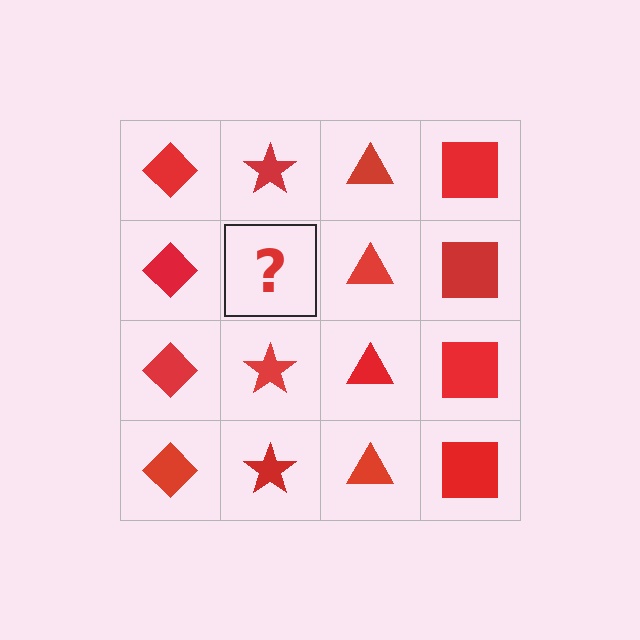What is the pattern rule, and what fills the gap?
The rule is that each column has a consistent shape. The gap should be filled with a red star.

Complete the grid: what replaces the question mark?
The question mark should be replaced with a red star.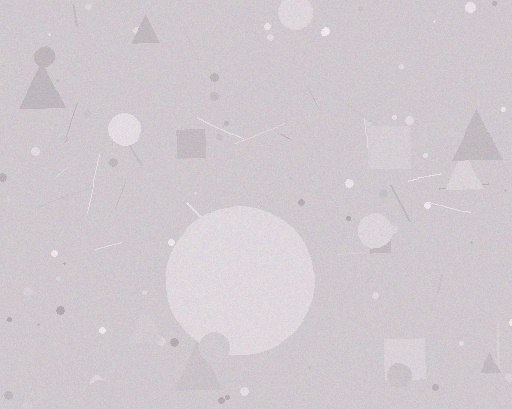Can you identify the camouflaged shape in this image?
The camouflaged shape is a circle.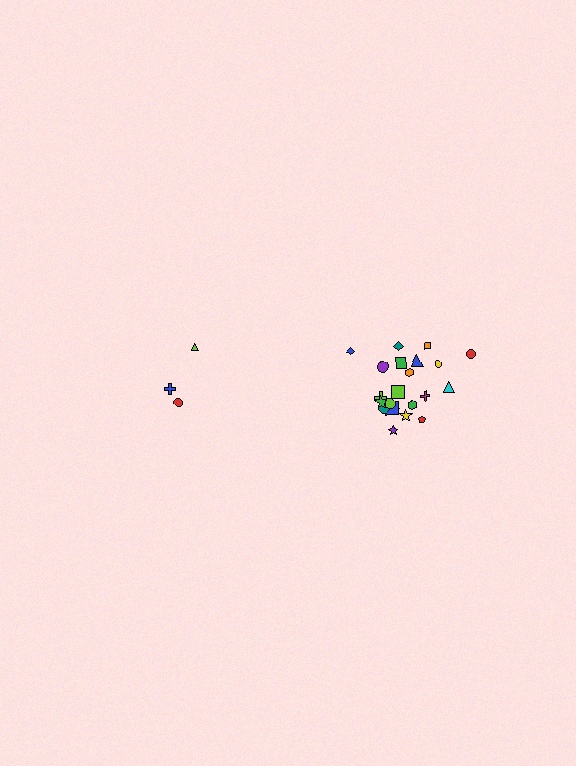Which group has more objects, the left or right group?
The right group.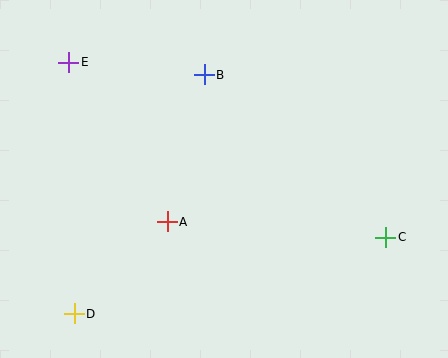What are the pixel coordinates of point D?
Point D is at (74, 314).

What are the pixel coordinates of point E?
Point E is at (69, 62).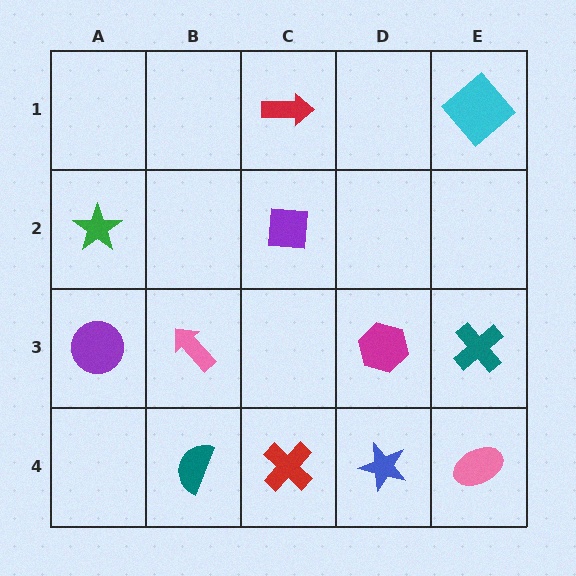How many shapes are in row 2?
2 shapes.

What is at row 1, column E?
A cyan diamond.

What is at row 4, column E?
A pink ellipse.